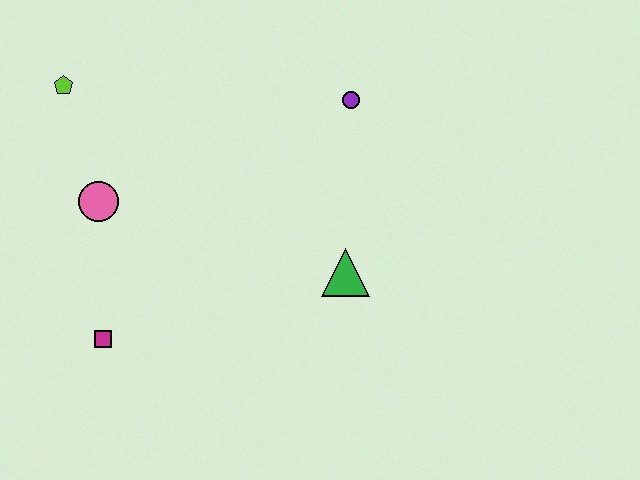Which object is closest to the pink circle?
The lime pentagon is closest to the pink circle.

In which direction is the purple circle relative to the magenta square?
The purple circle is to the right of the magenta square.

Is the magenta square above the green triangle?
No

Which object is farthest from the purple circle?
The magenta square is farthest from the purple circle.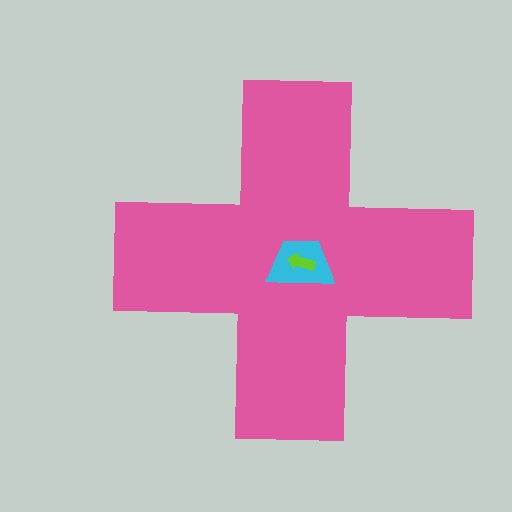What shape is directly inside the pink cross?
The cyan trapezoid.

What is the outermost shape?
The pink cross.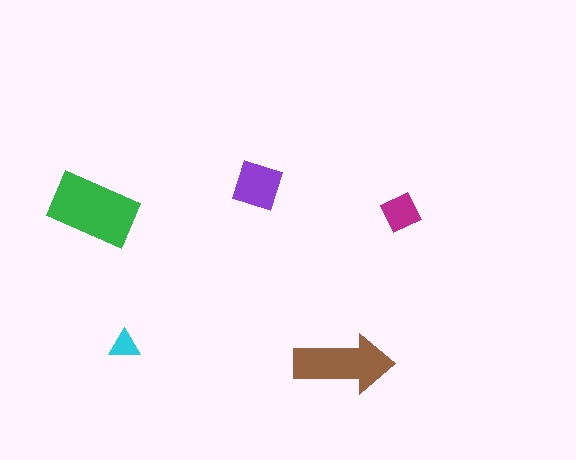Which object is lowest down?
The brown arrow is bottommost.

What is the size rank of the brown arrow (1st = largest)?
2nd.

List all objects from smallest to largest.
The cyan triangle, the magenta diamond, the purple square, the brown arrow, the green rectangle.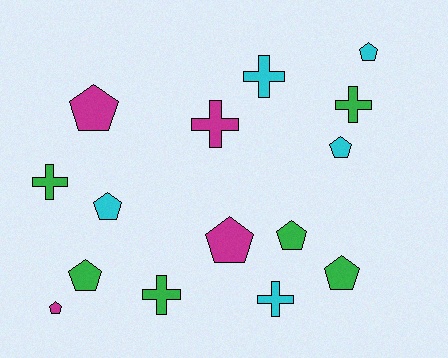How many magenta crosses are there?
There is 1 magenta cross.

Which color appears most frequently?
Green, with 6 objects.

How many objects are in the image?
There are 15 objects.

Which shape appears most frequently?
Pentagon, with 9 objects.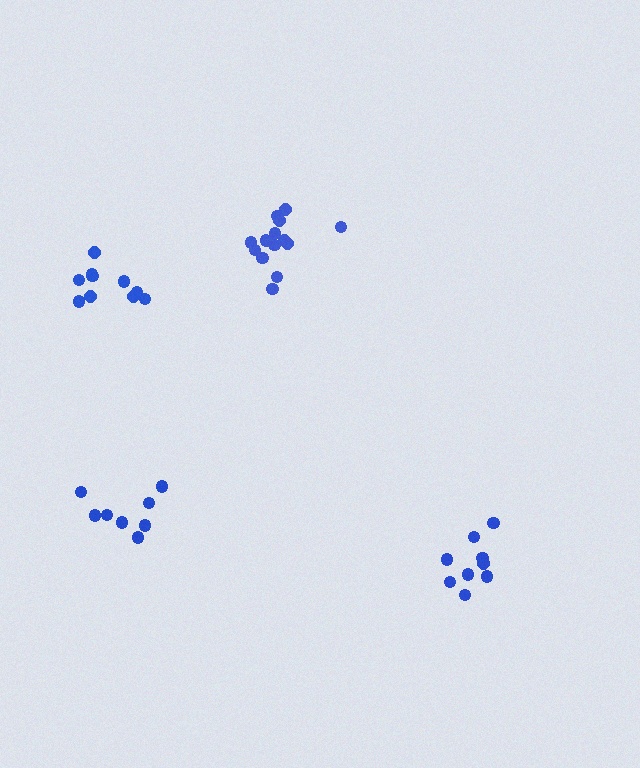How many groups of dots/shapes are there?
There are 4 groups.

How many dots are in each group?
Group 1: 14 dots, Group 2: 8 dots, Group 3: 9 dots, Group 4: 10 dots (41 total).